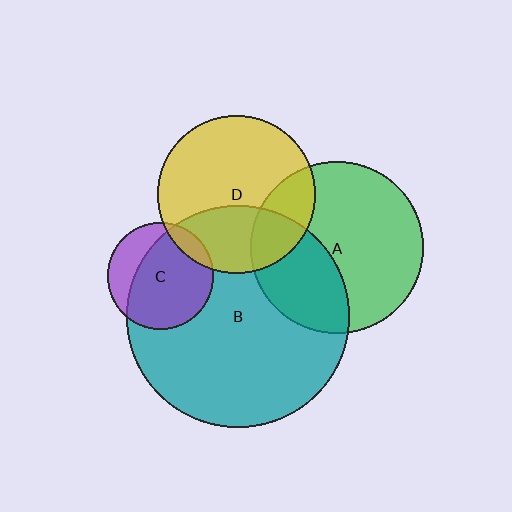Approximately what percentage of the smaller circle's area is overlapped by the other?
Approximately 10%.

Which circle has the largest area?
Circle B (teal).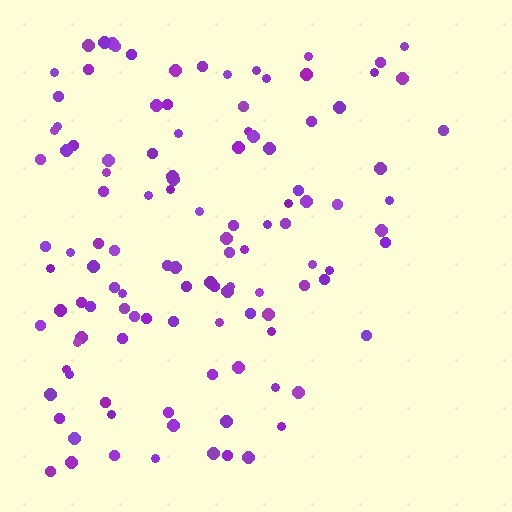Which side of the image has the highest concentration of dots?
The left.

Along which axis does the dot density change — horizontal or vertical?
Horizontal.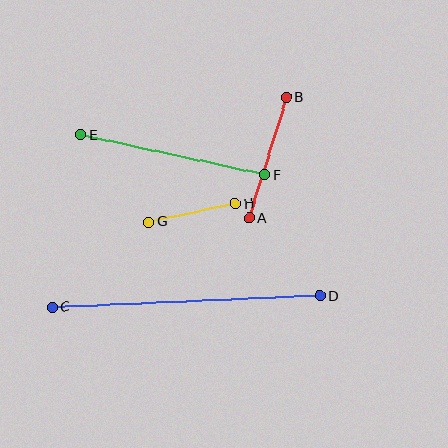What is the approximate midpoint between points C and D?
The midpoint is at approximately (186, 301) pixels.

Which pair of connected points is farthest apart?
Points C and D are farthest apart.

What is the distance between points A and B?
The distance is approximately 127 pixels.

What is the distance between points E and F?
The distance is approximately 189 pixels.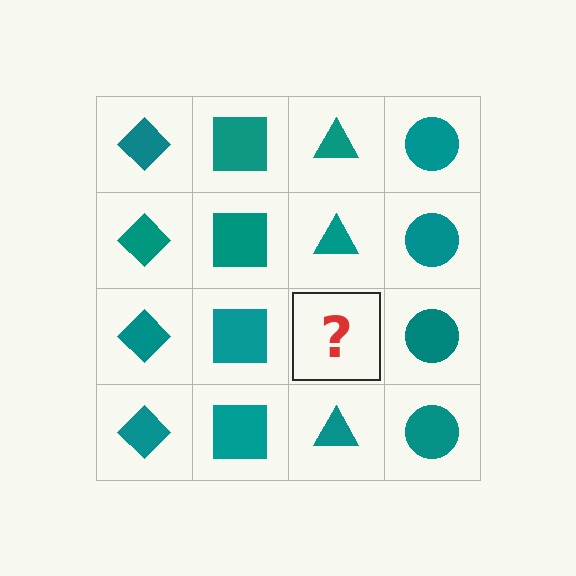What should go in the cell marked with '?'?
The missing cell should contain a teal triangle.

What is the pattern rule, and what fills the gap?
The rule is that each column has a consistent shape. The gap should be filled with a teal triangle.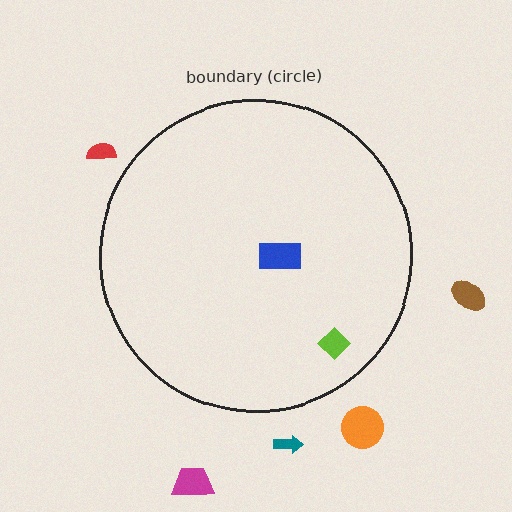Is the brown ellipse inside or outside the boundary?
Outside.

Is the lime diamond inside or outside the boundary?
Inside.